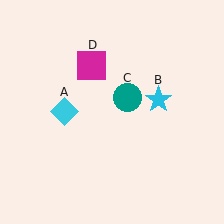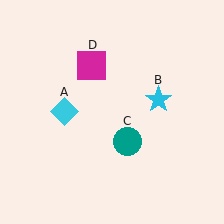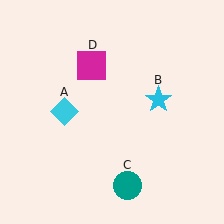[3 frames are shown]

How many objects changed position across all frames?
1 object changed position: teal circle (object C).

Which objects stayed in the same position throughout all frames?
Cyan diamond (object A) and cyan star (object B) and magenta square (object D) remained stationary.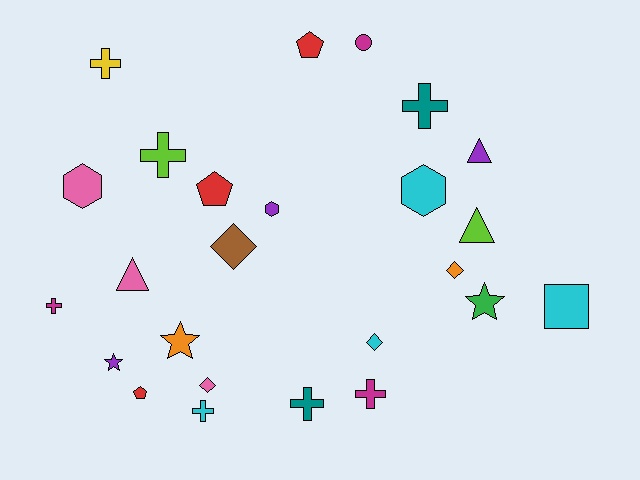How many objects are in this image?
There are 25 objects.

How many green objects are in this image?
There is 1 green object.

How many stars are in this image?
There are 3 stars.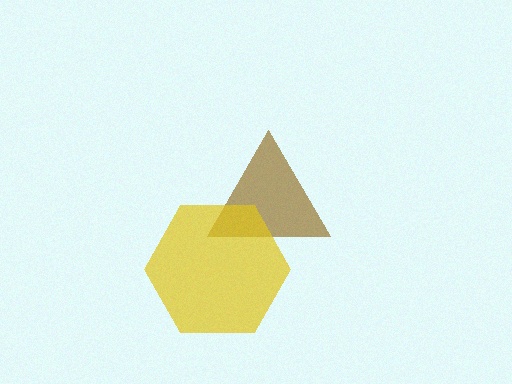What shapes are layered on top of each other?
The layered shapes are: a brown triangle, a yellow hexagon.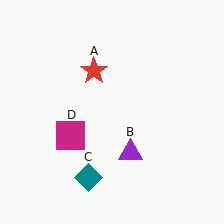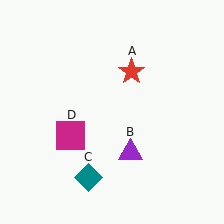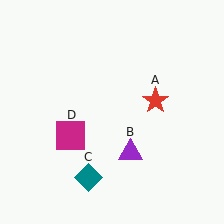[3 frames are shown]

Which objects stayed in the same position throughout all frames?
Purple triangle (object B) and teal diamond (object C) and magenta square (object D) remained stationary.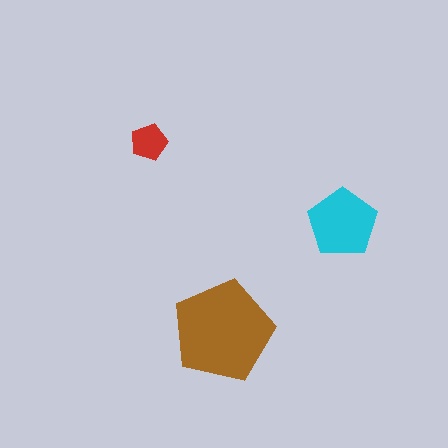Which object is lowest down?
The brown pentagon is bottommost.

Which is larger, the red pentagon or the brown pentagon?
The brown one.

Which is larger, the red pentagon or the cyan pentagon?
The cyan one.